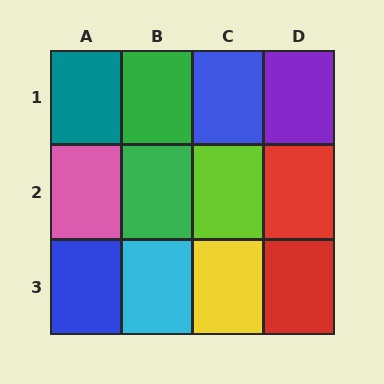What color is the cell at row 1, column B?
Green.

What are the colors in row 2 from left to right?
Pink, green, lime, red.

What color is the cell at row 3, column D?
Red.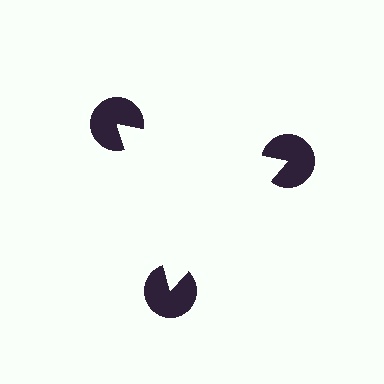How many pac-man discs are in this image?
There are 3 — one at each vertex of the illusory triangle.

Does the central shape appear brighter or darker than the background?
It typically appears slightly brighter than the background, even though no actual brightness change is drawn.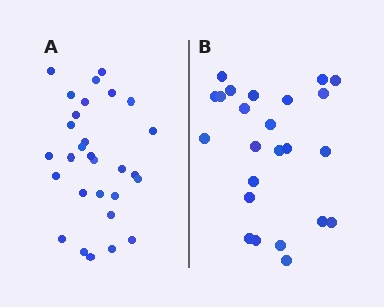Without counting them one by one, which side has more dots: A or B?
Region A (the left region) has more dots.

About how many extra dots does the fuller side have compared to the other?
Region A has about 5 more dots than region B.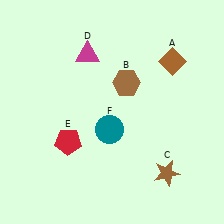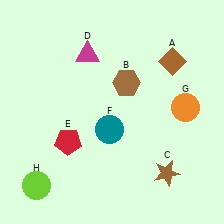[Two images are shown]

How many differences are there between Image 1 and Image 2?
There are 2 differences between the two images.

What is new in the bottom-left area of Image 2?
A lime circle (H) was added in the bottom-left area of Image 2.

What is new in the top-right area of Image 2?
An orange circle (G) was added in the top-right area of Image 2.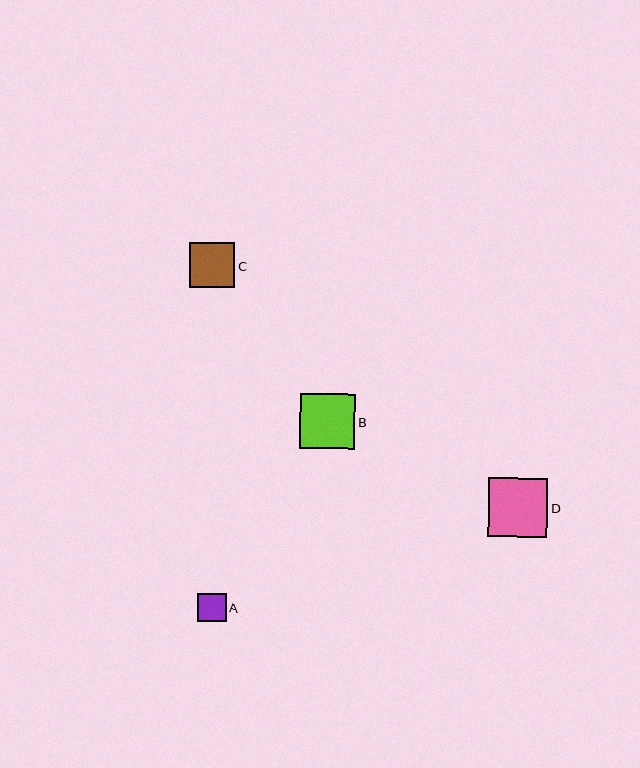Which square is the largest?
Square D is the largest with a size of approximately 60 pixels.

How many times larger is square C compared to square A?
Square C is approximately 1.6 times the size of square A.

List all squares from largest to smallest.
From largest to smallest: D, B, C, A.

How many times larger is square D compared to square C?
Square D is approximately 1.3 times the size of square C.